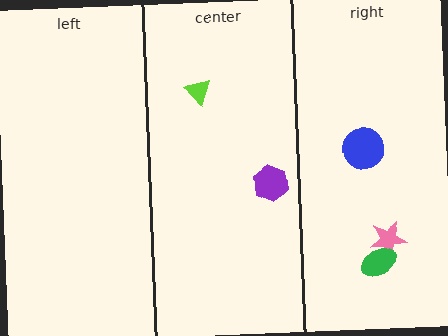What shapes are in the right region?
The blue circle, the pink star, the green ellipse.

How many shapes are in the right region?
3.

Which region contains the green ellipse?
The right region.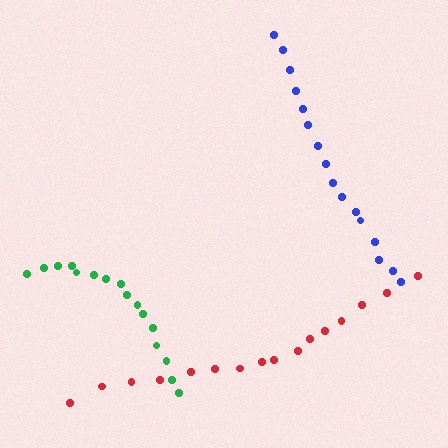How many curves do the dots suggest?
There are 3 distinct paths.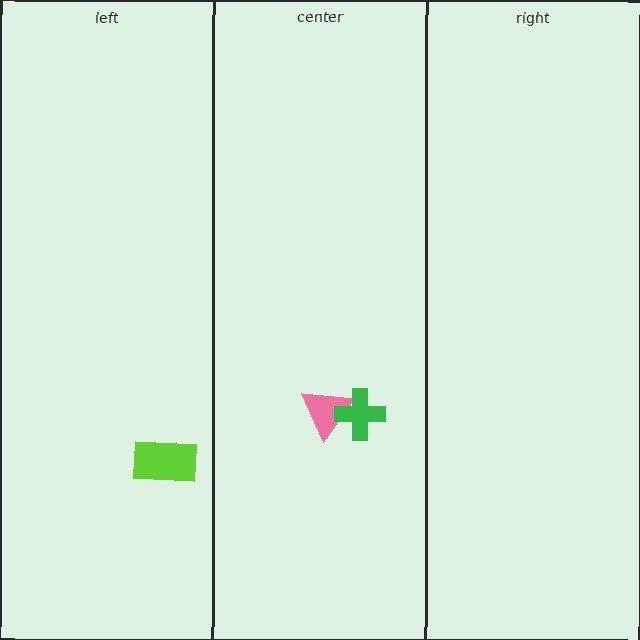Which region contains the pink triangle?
The center region.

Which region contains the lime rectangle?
The left region.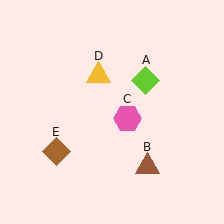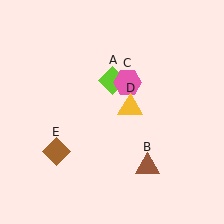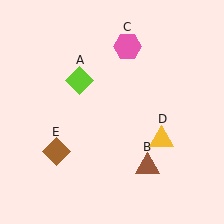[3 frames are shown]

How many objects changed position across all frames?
3 objects changed position: lime diamond (object A), pink hexagon (object C), yellow triangle (object D).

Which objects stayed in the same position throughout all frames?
Brown triangle (object B) and brown diamond (object E) remained stationary.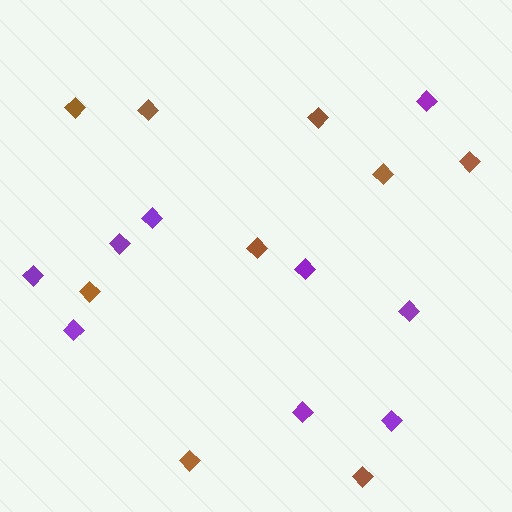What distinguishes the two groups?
There are 2 groups: one group of brown diamonds (9) and one group of purple diamonds (9).